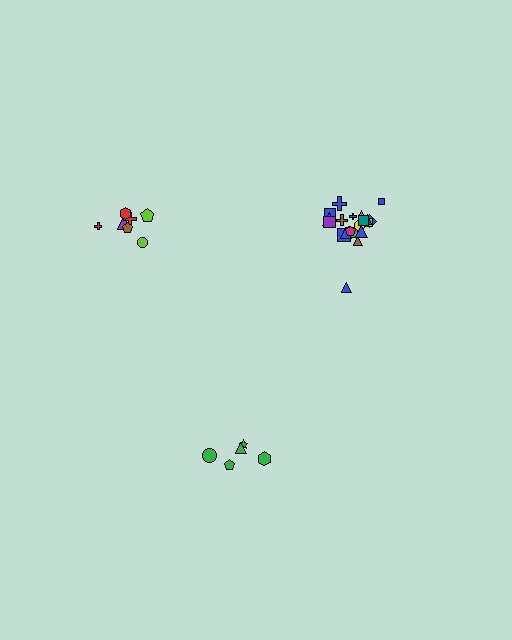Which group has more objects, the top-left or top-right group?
The top-right group.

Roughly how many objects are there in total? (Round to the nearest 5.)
Roughly 35 objects in total.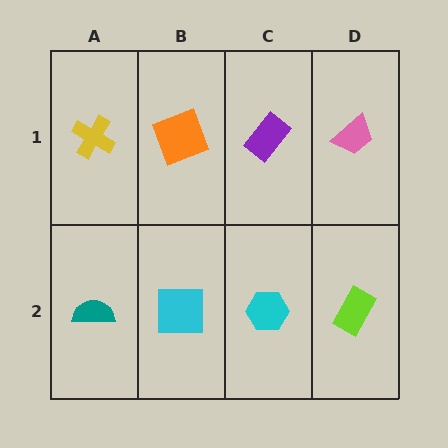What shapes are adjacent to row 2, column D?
A pink trapezoid (row 1, column D), a cyan hexagon (row 2, column C).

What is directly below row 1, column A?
A teal semicircle.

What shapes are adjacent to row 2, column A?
A yellow cross (row 1, column A), a cyan square (row 2, column B).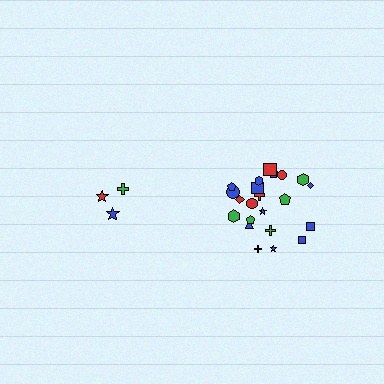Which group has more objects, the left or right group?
The right group.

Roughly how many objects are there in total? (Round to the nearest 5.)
Roughly 25 objects in total.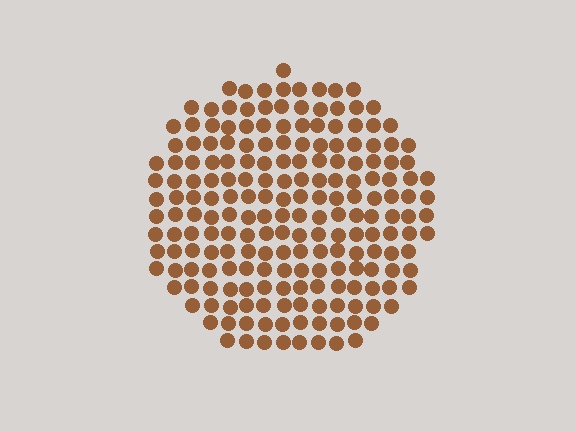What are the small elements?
The small elements are circles.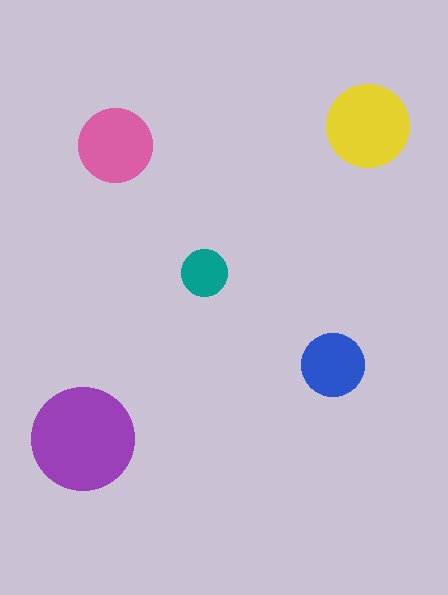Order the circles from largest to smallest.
the purple one, the yellow one, the pink one, the blue one, the teal one.